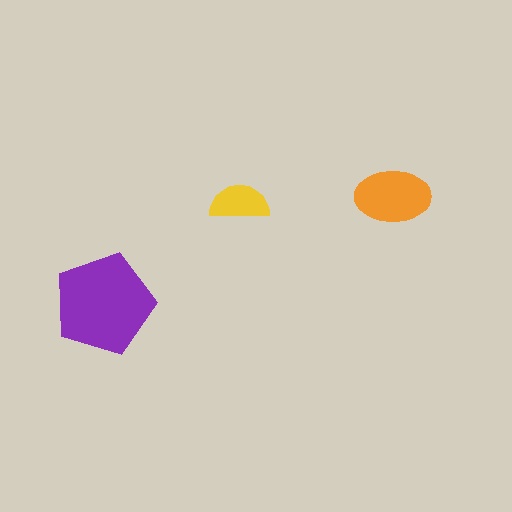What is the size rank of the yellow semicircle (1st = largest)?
3rd.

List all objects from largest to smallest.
The purple pentagon, the orange ellipse, the yellow semicircle.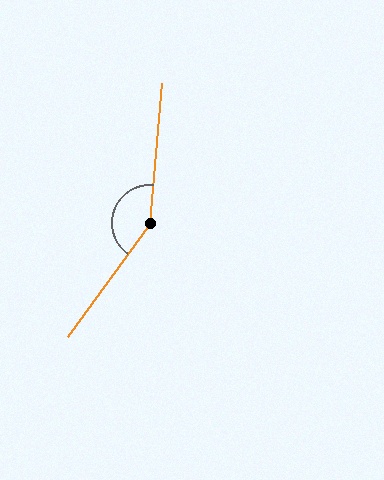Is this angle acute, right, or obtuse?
It is obtuse.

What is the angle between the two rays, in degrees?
Approximately 149 degrees.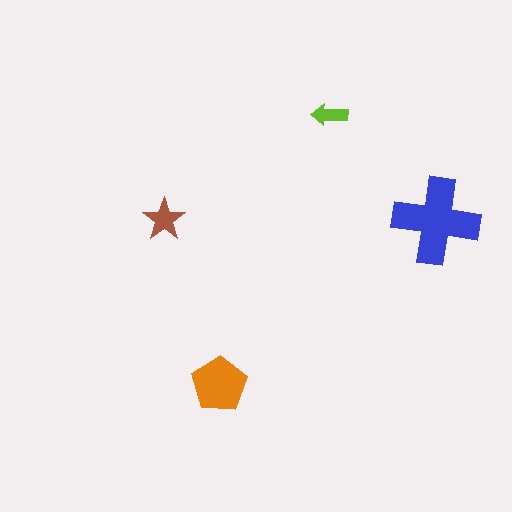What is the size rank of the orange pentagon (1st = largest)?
2nd.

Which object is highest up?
The lime arrow is topmost.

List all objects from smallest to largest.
The lime arrow, the brown star, the orange pentagon, the blue cross.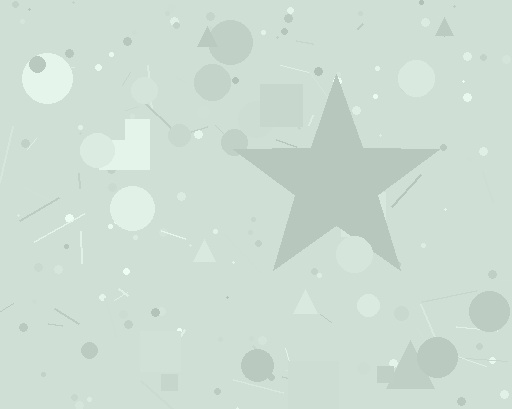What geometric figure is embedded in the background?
A star is embedded in the background.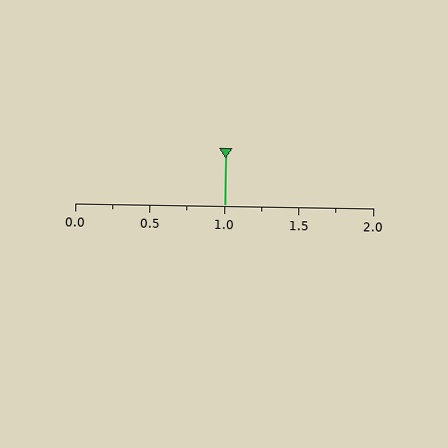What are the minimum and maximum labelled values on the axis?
The axis runs from 0.0 to 2.0.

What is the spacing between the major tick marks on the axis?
The major ticks are spaced 0.5 apart.